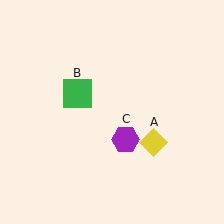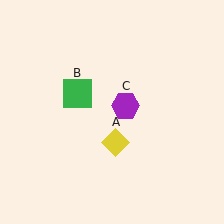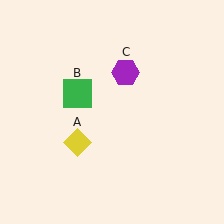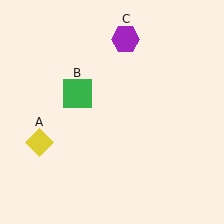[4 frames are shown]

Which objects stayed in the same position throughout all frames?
Green square (object B) remained stationary.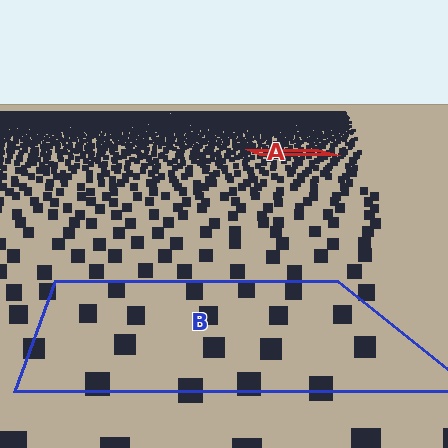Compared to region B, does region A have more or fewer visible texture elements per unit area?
Region A has more texture elements per unit area — they are packed more densely because it is farther away.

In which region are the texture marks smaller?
The texture marks are smaller in region A, because it is farther away.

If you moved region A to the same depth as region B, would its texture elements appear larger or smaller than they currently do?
They would appear larger. At a closer depth, the same texture elements are projected at a bigger on-screen size.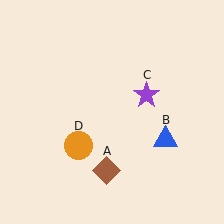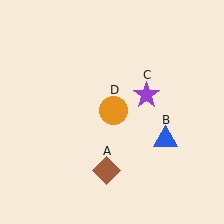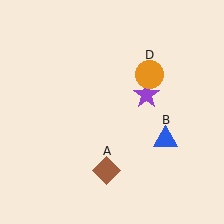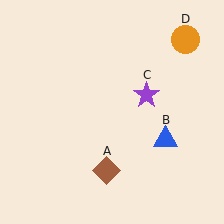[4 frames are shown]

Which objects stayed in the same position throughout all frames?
Brown diamond (object A) and blue triangle (object B) and purple star (object C) remained stationary.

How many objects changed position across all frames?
1 object changed position: orange circle (object D).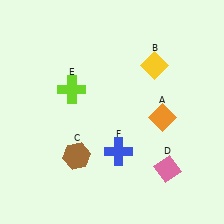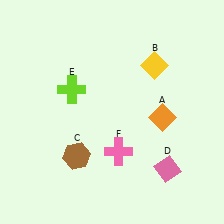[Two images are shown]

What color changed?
The cross (F) changed from blue in Image 1 to pink in Image 2.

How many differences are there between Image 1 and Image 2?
There is 1 difference between the two images.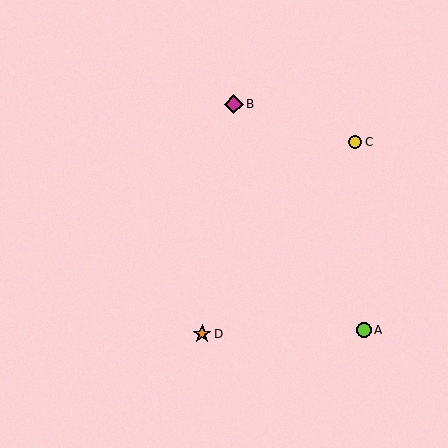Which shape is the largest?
The magenta diamond (labeled B) is the largest.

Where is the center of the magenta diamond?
The center of the magenta diamond is at (234, 104).